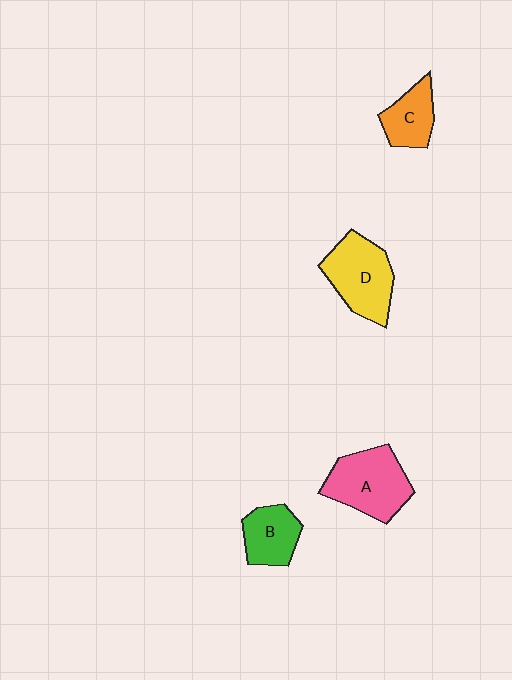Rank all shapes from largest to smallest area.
From largest to smallest: A (pink), D (yellow), B (green), C (orange).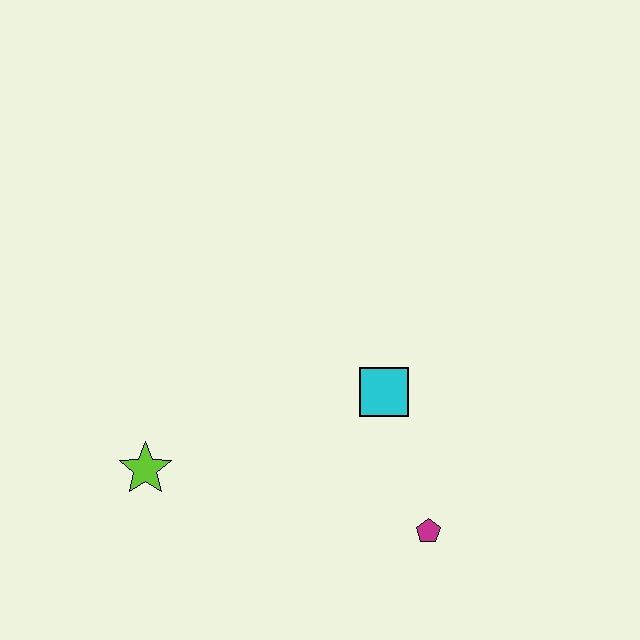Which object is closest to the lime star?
The cyan square is closest to the lime star.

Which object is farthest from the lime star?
The magenta pentagon is farthest from the lime star.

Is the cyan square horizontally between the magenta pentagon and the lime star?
Yes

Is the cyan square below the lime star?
No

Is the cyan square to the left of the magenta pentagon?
Yes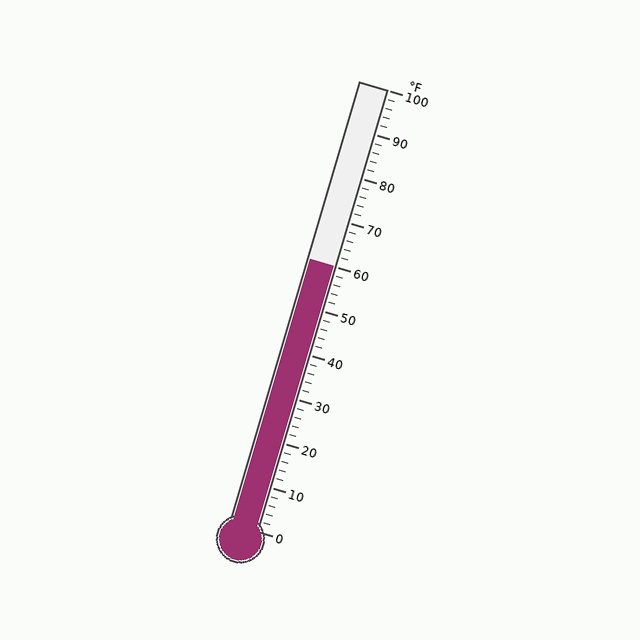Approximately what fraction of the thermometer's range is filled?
The thermometer is filled to approximately 60% of its range.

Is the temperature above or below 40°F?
The temperature is above 40°F.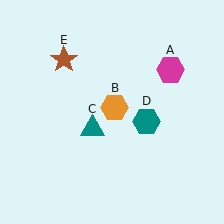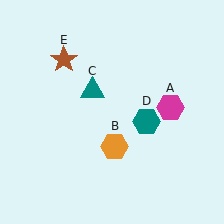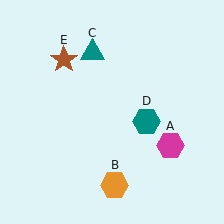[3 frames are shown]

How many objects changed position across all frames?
3 objects changed position: magenta hexagon (object A), orange hexagon (object B), teal triangle (object C).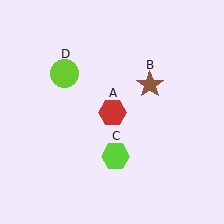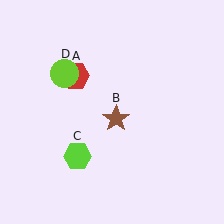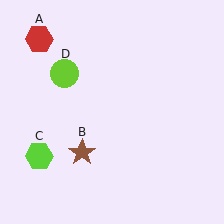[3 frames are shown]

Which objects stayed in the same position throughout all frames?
Lime circle (object D) remained stationary.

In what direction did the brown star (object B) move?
The brown star (object B) moved down and to the left.